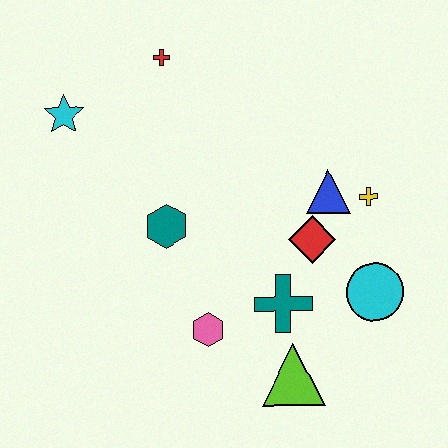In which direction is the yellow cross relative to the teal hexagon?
The yellow cross is to the right of the teal hexagon.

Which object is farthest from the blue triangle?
The cyan star is farthest from the blue triangle.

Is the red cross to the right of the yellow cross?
No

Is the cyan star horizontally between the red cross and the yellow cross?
No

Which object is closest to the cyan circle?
The red diamond is closest to the cyan circle.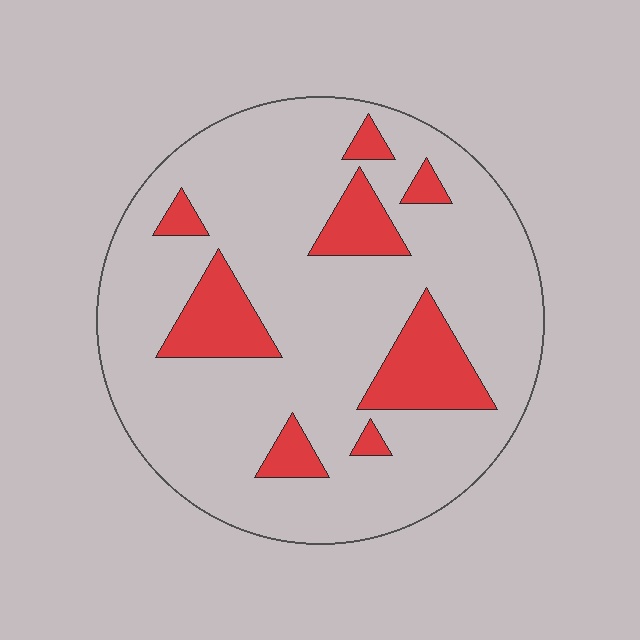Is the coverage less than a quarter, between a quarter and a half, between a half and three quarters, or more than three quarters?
Less than a quarter.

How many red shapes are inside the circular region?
8.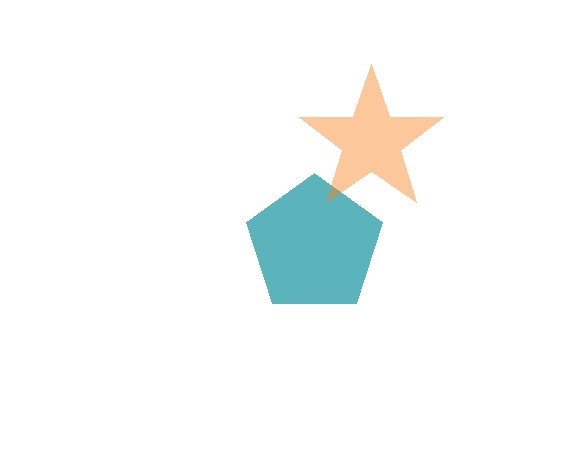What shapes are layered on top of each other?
The layered shapes are: a teal pentagon, an orange star.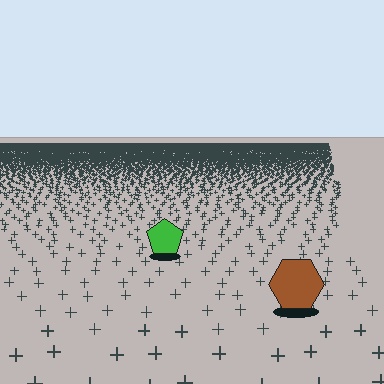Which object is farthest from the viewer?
The green pentagon is farthest from the viewer. It appears smaller and the ground texture around it is denser.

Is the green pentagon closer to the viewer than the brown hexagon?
No. The brown hexagon is closer — you can tell from the texture gradient: the ground texture is coarser near it.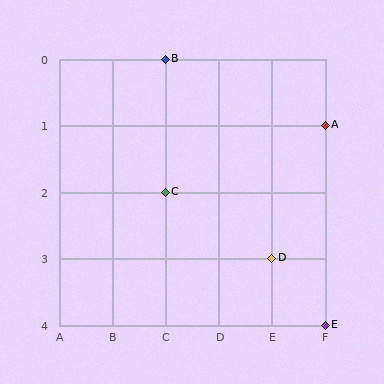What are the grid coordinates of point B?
Point B is at grid coordinates (C, 0).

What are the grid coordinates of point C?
Point C is at grid coordinates (C, 2).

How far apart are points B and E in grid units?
Points B and E are 3 columns and 4 rows apart (about 5.0 grid units diagonally).